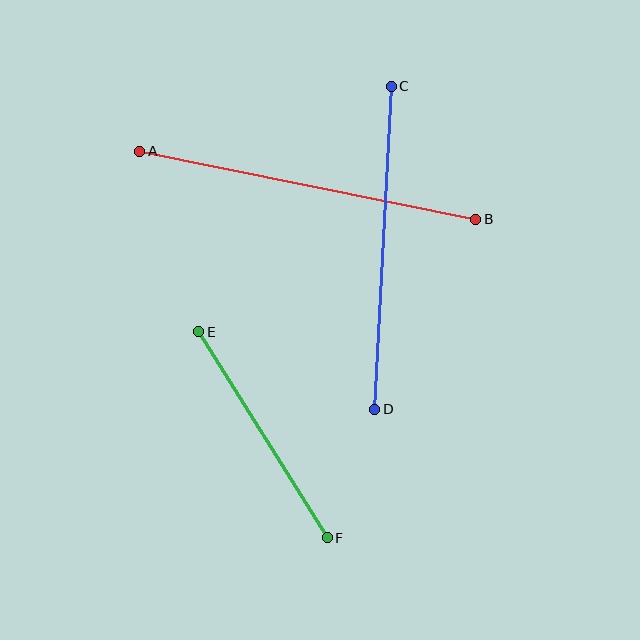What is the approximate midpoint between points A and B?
The midpoint is at approximately (308, 185) pixels.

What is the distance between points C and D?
The distance is approximately 324 pixels.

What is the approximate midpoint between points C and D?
The midpoint is at approximately (383, 248) pixels.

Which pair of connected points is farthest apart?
Points A and B are farthest apart.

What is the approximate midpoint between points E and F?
The midpoint is at approximately (263, 435) pixels.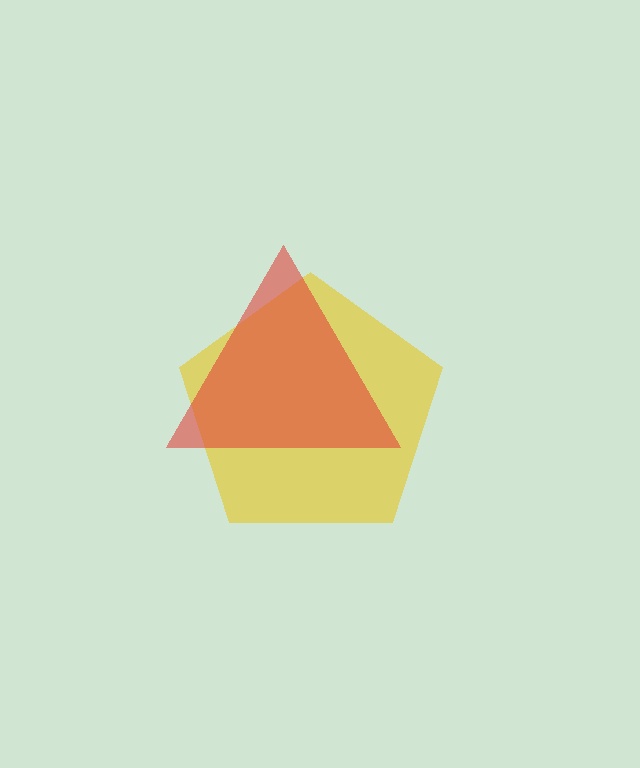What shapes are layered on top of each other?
The layered shapes are: a yellow pentagon, a red triangle.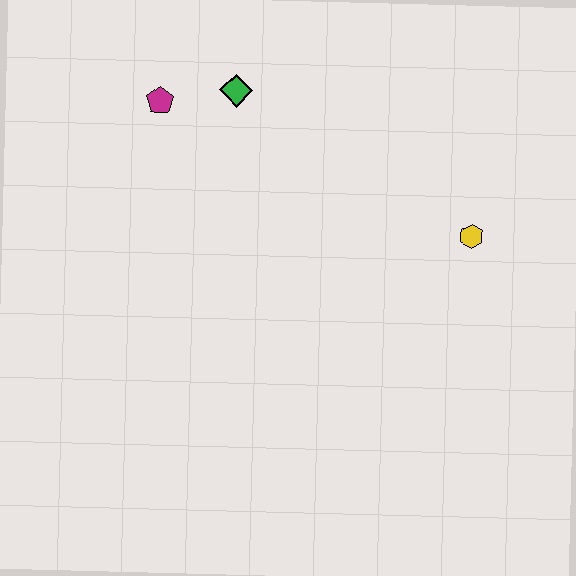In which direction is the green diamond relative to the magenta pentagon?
The green diamond is to the right of the magenta pentagon.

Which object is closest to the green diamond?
The magenta pentagon is closest to the green diamond.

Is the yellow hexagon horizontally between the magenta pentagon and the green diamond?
No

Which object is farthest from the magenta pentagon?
The yellow hexagon is farthest from the magenta pentagon.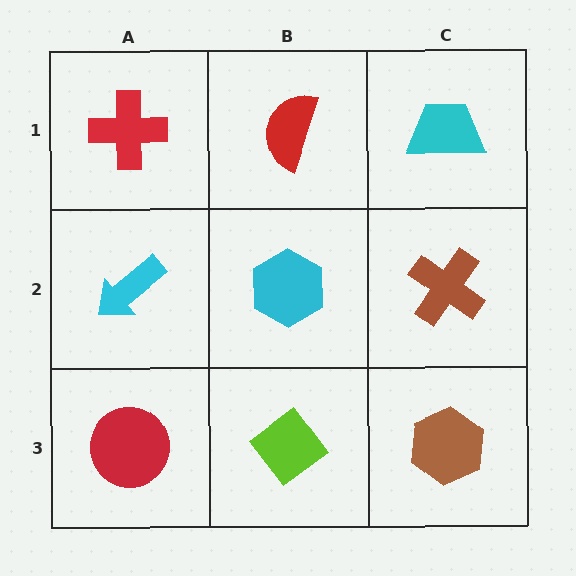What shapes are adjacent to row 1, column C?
A brown cross (row 2, column C), a red semicircle (row 1, column B).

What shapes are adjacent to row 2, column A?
A red cross (row 1, column A), a red circle (row 3, column A), a cyan hexagon (row 2, column B).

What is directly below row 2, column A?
A red circle.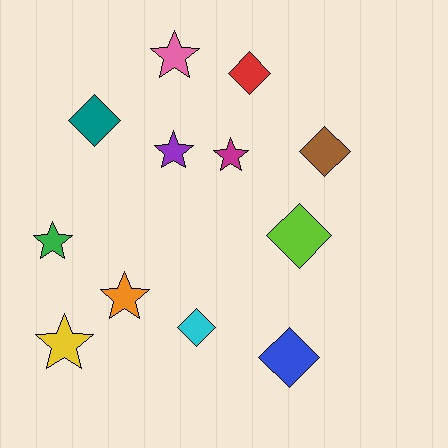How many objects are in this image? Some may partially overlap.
There are 12 objects.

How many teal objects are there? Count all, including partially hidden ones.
There is 1 teal object.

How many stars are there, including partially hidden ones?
There are 6 stars.